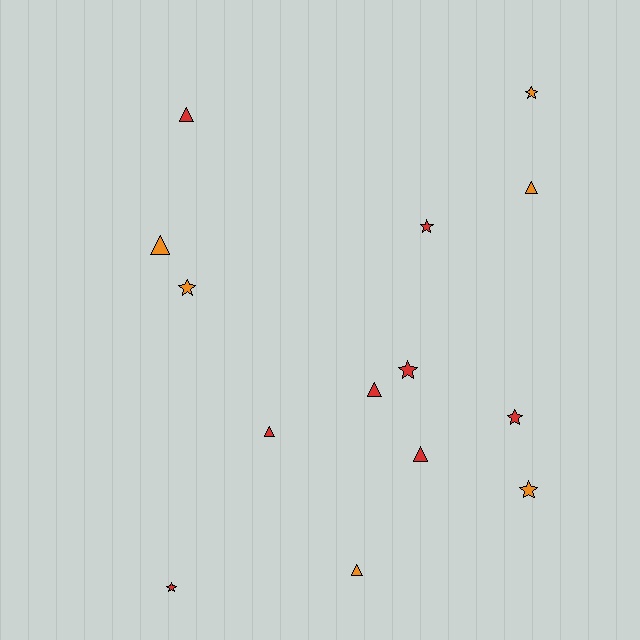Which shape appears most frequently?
Star, with 7 objects.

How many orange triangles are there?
There are 3 orange triangles.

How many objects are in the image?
There are 14 objects.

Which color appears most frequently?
Red, with 8 objects.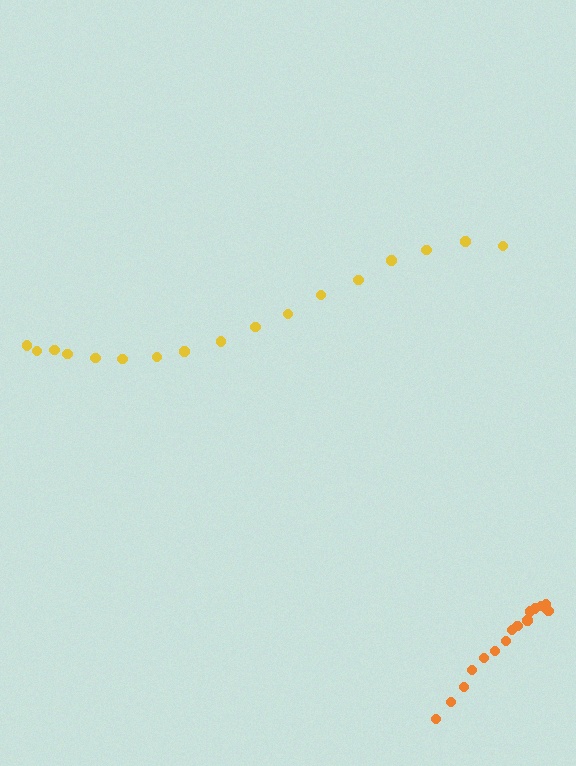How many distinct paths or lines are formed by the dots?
There are 2 distinct paths.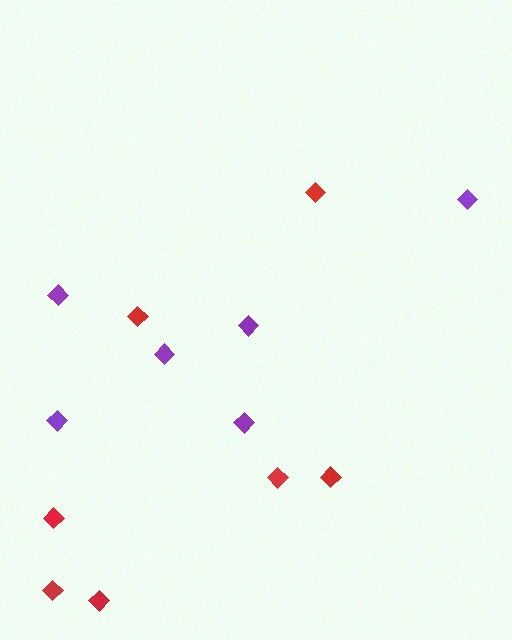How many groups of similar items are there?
There are 2 groups: one group of red diamonds (7) and one group of purple diamonds (6).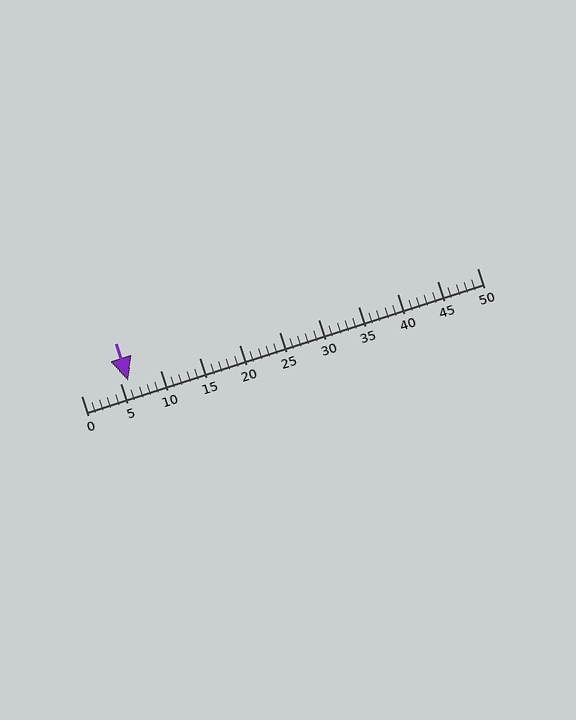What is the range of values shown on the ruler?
The ruler shows values from 0 to 50.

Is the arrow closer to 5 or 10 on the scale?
The arrow is closer to 5.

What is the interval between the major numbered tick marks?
The major tick marks are spaced 5 units apart.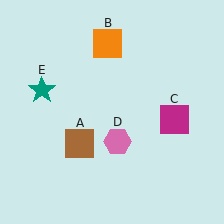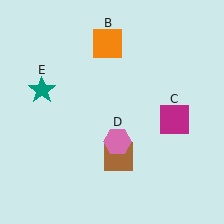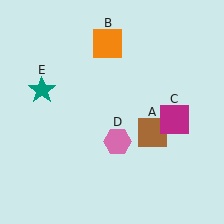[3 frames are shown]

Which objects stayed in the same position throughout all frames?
Orange square (object B) and magenta square (object C) and pink hexagon (object D) and teal star (object E) remained stationary.